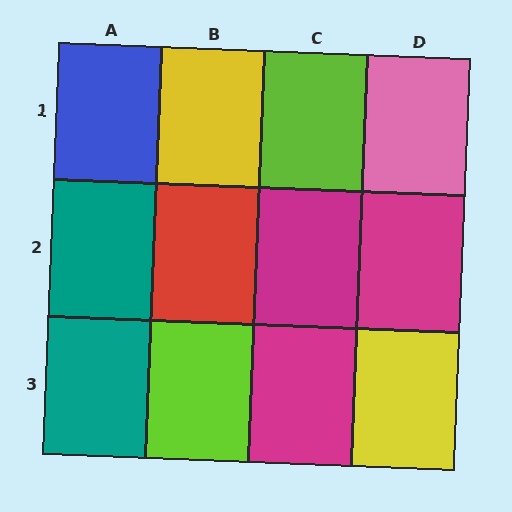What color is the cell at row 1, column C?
Lime.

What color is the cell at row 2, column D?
Magenta.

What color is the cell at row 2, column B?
Red.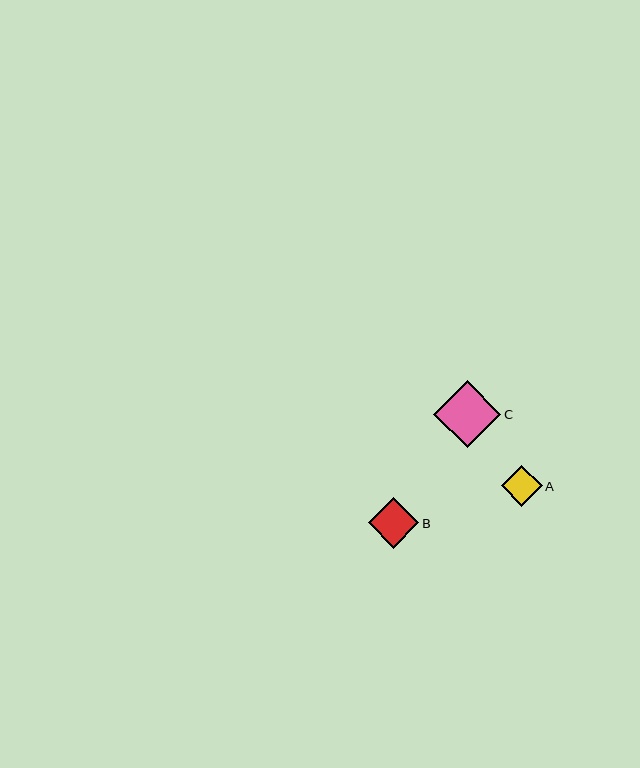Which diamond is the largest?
Diamond C is the largest with a size of approximately 67 pixels.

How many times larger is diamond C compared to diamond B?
Diamond C is approximately 1.3 times the size of diamond B.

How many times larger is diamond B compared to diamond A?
Diamond B is approximately 1.2 times the size of diamond A.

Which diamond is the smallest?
Diamond A is the smallest with a size of approximately 41 pixels.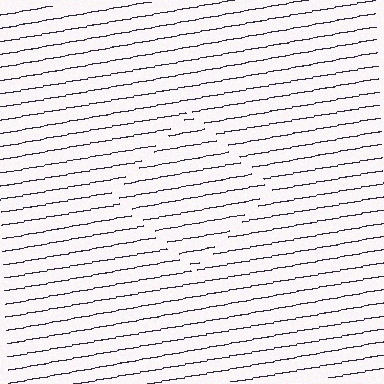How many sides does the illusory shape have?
4 sides — the line-ends trace a square.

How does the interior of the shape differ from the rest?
The interior of the shape contains the same grating, shifted by half a period — the contour is defined by the phase discontinuity where line-ends from the inner and outer gratings abut.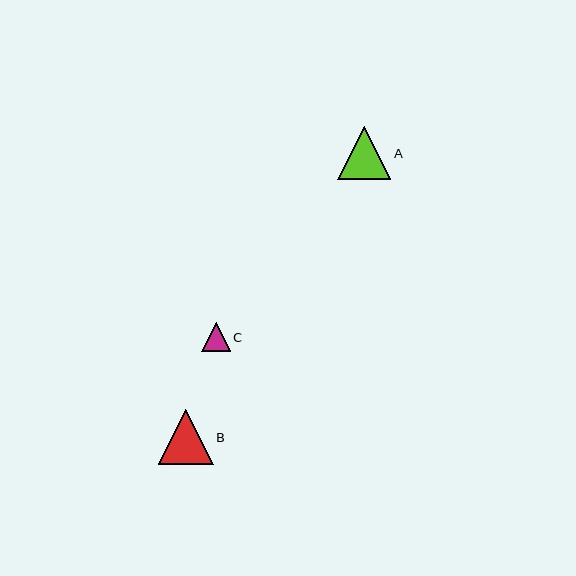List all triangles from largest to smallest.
From largest to smallest: B, A, C.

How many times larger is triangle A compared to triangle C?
Triangle A is approximately 1.8 times the size of triangle C.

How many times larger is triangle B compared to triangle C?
Triangle B is approximately 1.9 times the size of triangle C.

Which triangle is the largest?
Triangle B is the largest with a size of approximately 55 pixels.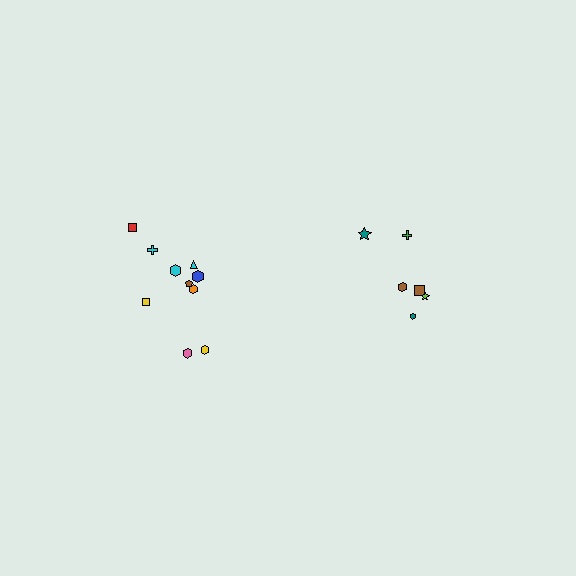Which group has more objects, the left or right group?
The left group.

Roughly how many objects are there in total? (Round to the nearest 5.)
Roughly 15 objects in total.